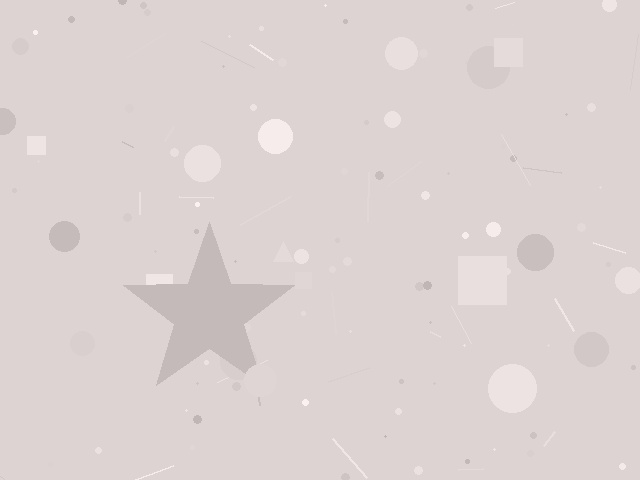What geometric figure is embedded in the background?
A star is embedded in the background.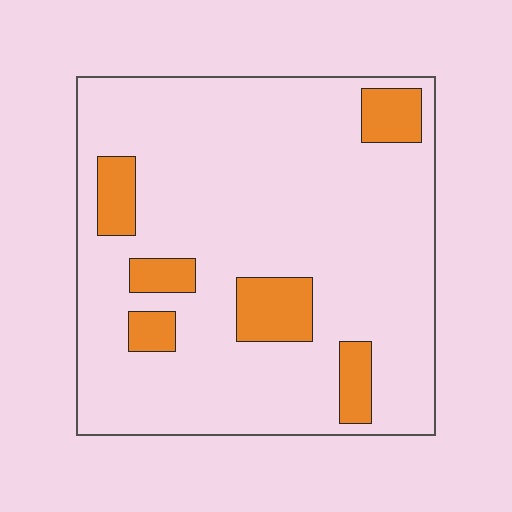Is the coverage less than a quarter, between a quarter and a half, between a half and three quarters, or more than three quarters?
Less than a quarter.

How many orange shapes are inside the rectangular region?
6.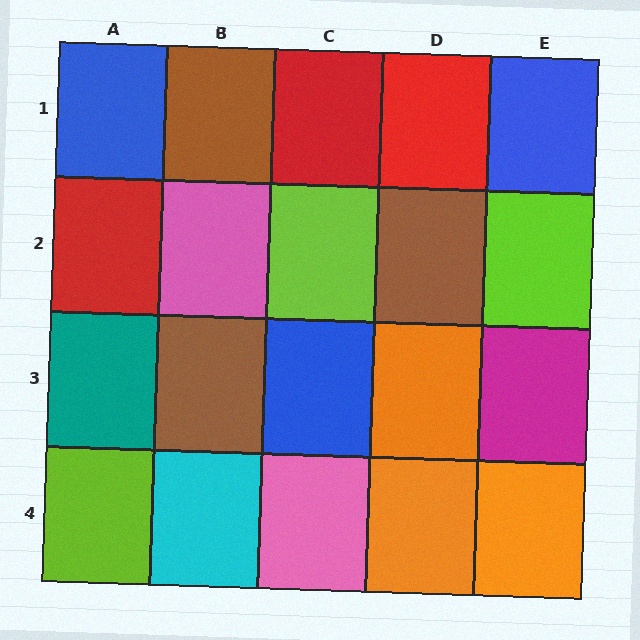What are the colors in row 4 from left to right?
Lime, cyan, pink, orange, orange.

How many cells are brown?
3 cells are brown.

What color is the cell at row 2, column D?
Brown.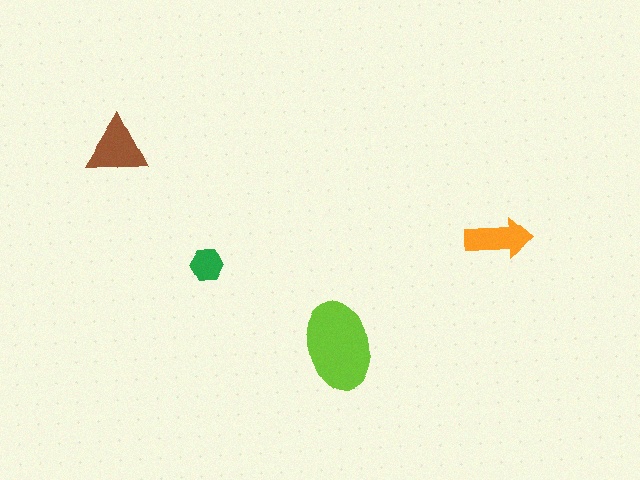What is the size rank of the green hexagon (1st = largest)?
4th.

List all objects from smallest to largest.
The green hexagon, the orange arrow, the brown triangle, the lime ellipse.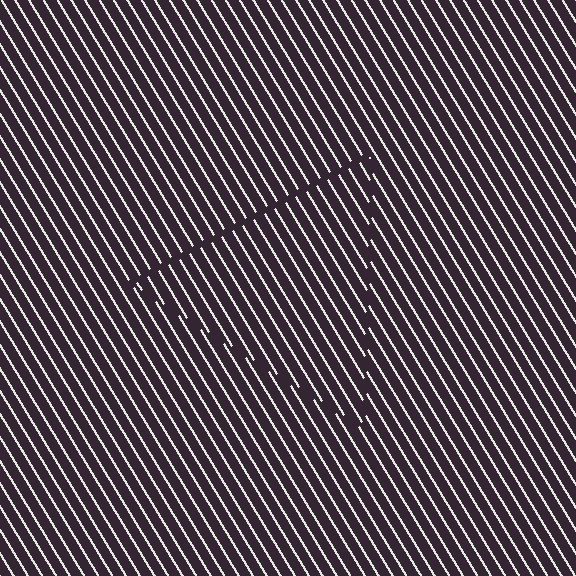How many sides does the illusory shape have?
3 sides — the line-ends trace a triangle.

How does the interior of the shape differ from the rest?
The interior of the shape contains the same grating, shifted by half a period — the contour is defined by the phase discontinuity where line-ends from the inner and outer gratings abut.